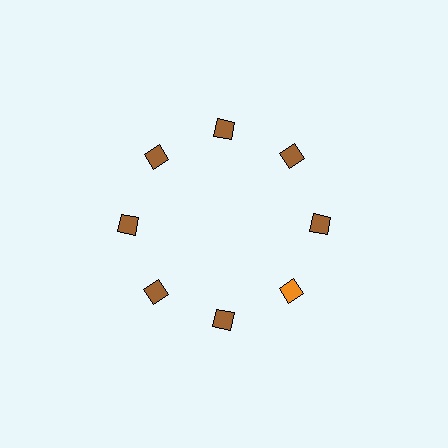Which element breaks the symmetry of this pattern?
The orange diamond at roughly the 4 o'clock position breaks the symmetry. All other shapes are brown diamonds.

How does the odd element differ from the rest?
It has a different color: orange instead of brown.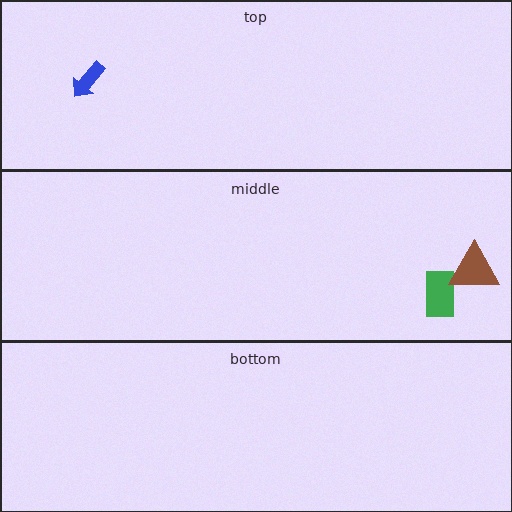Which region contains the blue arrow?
The top region.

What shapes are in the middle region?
The green rectangle, the brown triangle.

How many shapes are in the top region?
1.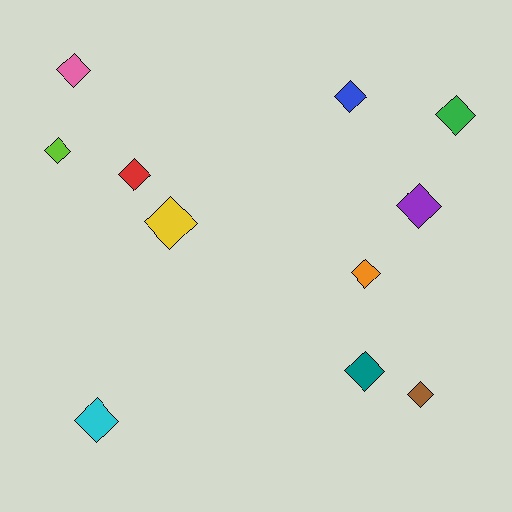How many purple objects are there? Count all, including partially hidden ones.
There is 1 purple object.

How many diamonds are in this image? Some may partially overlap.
There are 11 diamonds.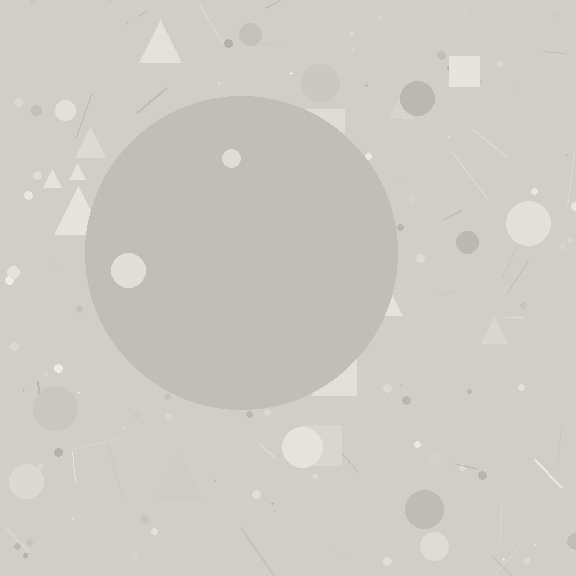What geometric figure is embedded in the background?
A circle is embedded in the background.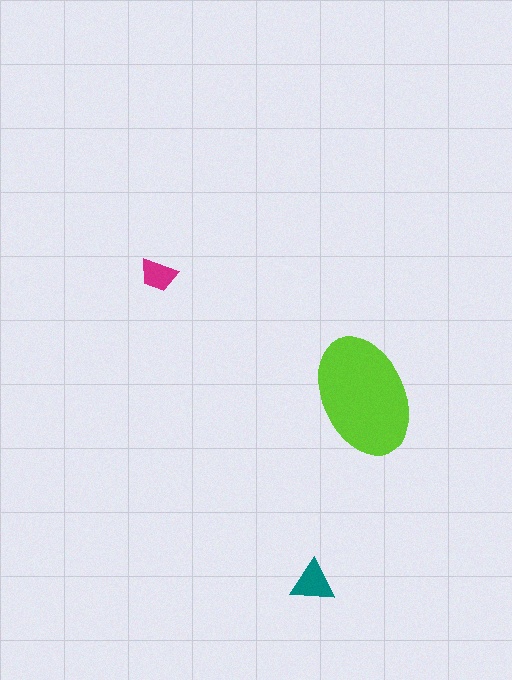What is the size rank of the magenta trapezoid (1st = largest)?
3rd.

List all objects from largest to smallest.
The lime ellipse, the teal triangle, the magenta trapezoid.